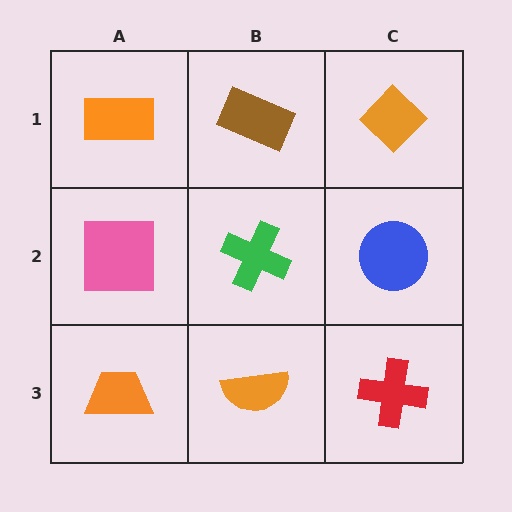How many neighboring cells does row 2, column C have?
3.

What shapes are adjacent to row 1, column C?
A blue circle (row 2, column C), a brown rectangle (row 1, column B).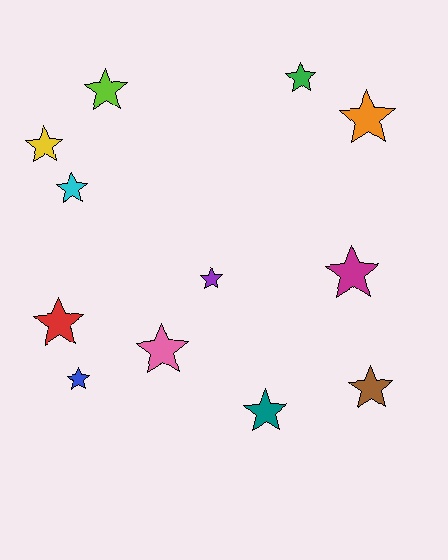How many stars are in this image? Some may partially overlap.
There are 12 stars.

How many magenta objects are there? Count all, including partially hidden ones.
There is 1 magenta object.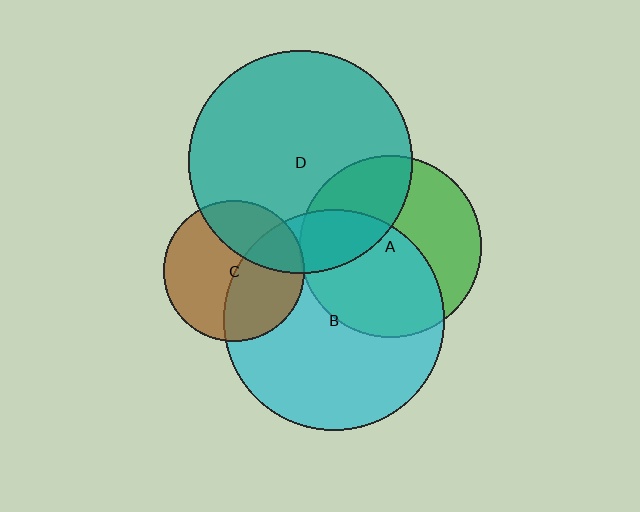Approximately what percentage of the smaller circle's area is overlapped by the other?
Approximately 35%.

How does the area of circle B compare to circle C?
Approximately 2.4 times.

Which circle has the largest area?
Circle D (teal).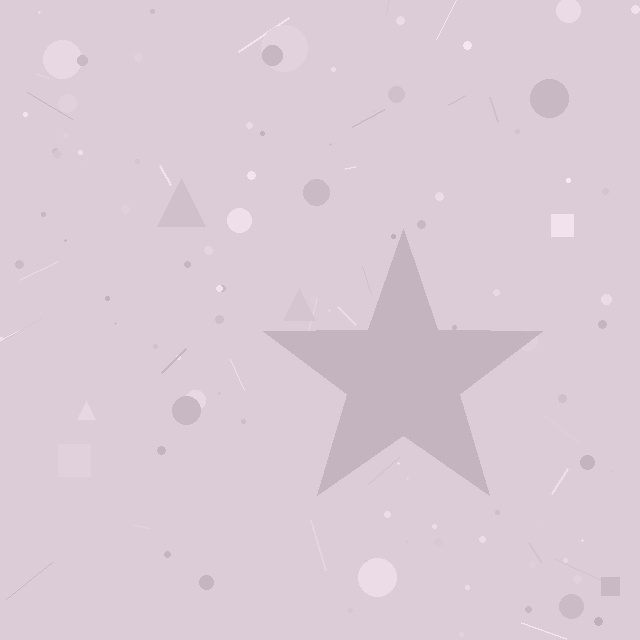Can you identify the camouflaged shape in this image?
The camouflaged shape is a star.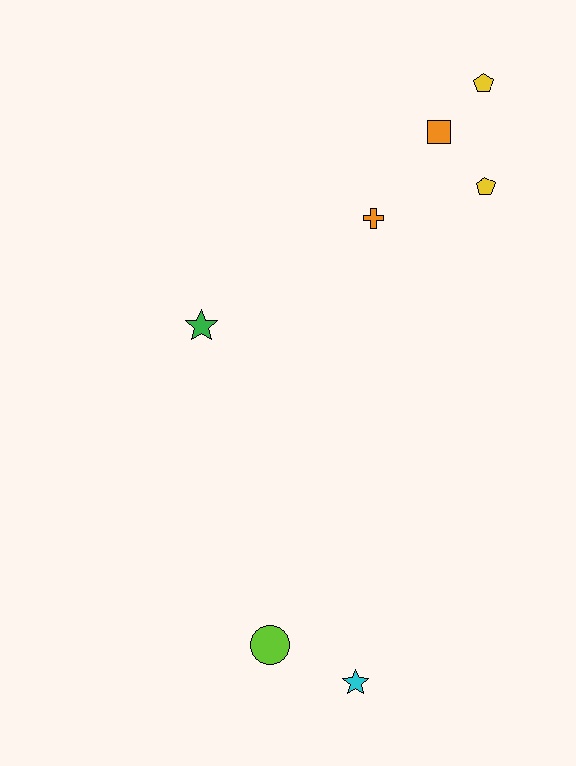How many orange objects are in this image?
There are 2 orange objects.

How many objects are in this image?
There are 7 objects.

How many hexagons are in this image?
There are no hexagons.